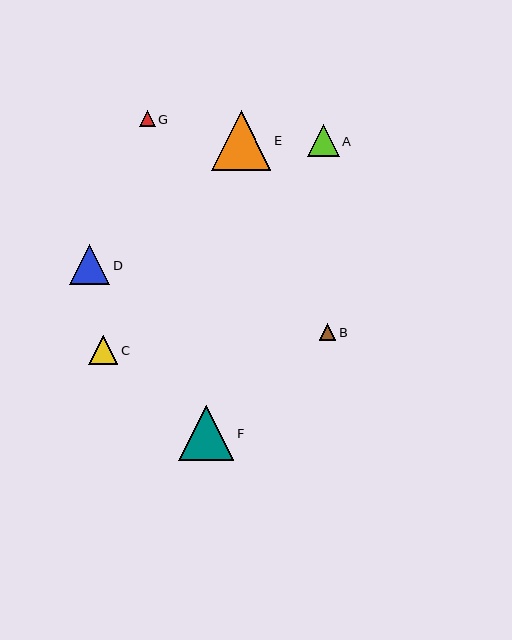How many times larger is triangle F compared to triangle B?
Triangle F is approximately 3.4 times the size of triangle B.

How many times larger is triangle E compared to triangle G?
Triangle E is approximately 3.8 times the size of triangle G.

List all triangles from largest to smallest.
From largest to smallest: E, F, D, A, C, B, G.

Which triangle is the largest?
Triangle E is the largest with a size of approximately 60 pixels.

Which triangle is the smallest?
Triangle G is the smallest with a size of approximately 16 pixels.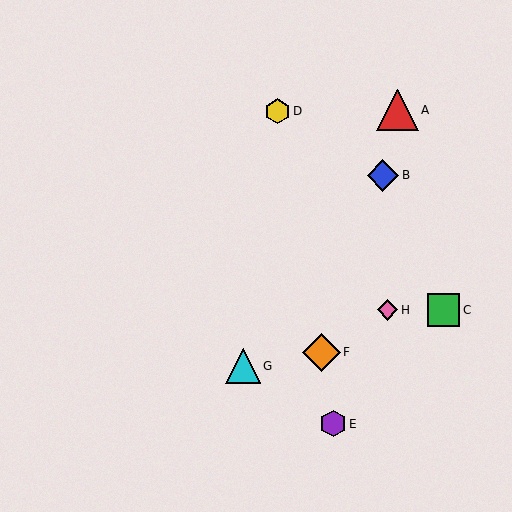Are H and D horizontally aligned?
No, H is at y≈310 and D is at y≈111.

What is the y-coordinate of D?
Object D is at y≈111.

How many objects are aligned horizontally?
2 objects (C, H) are aligned horizontally.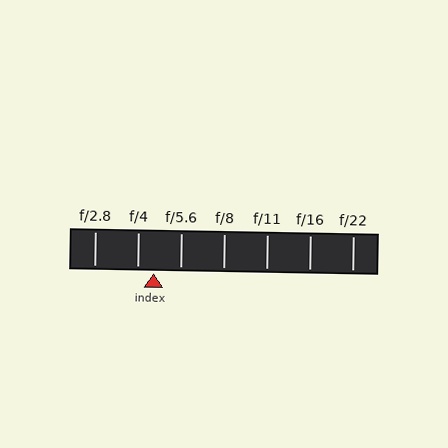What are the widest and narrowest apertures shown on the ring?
The widest aperture shown is f/2.8 and the narrowest is f/22.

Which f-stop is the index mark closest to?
The index mark is closest to f/4.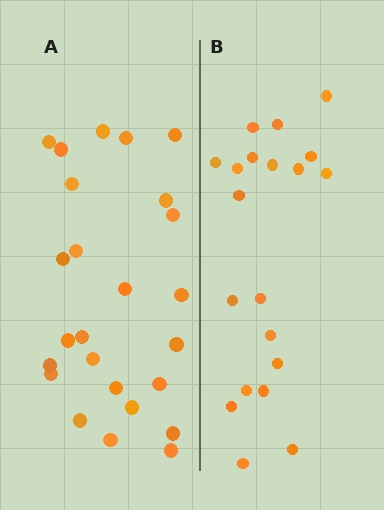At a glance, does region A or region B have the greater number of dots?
Region A (the left region) has more dots.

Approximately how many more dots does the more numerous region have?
Region A has about 5 more dots than region B.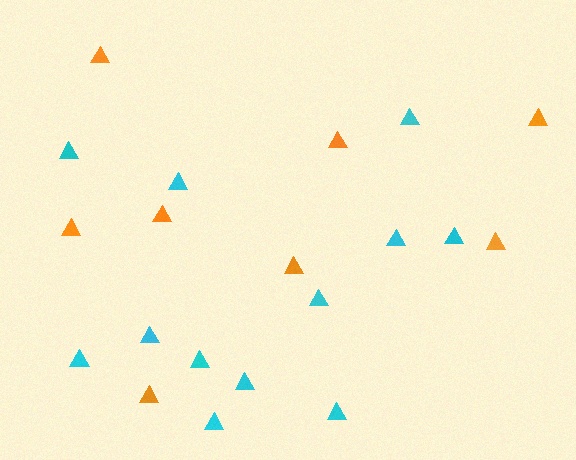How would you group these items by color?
There are 2 groups: one group of orange triangles (8) and one group of cyan triangles (12).